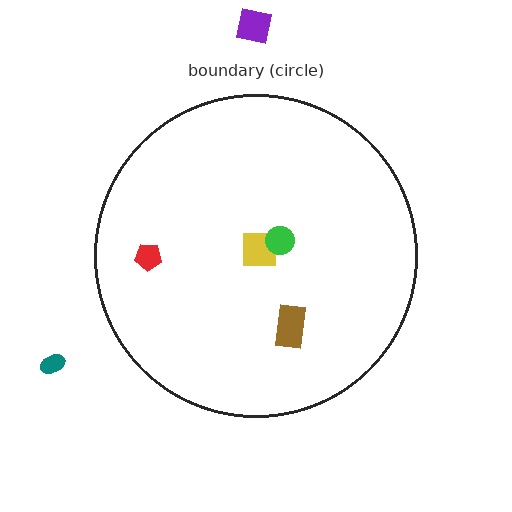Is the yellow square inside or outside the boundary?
Inside.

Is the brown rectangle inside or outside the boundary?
Inside.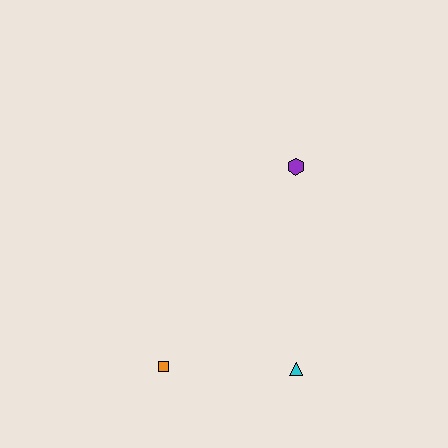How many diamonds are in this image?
There are no diamonds.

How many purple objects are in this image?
There is 1 purple object.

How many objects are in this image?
There are 3 objects.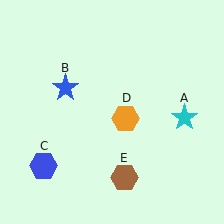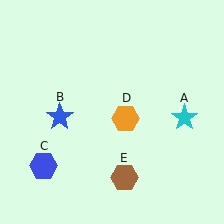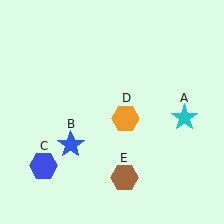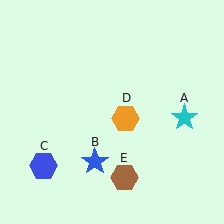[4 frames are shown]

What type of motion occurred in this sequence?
The blue star (object B) rotated counterclockwise around the center of the scene.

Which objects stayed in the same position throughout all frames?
Cyan star (object A) and blue hexagon (object C) and orange hexagon (object D) and brown hexagon (object E) remained stationary.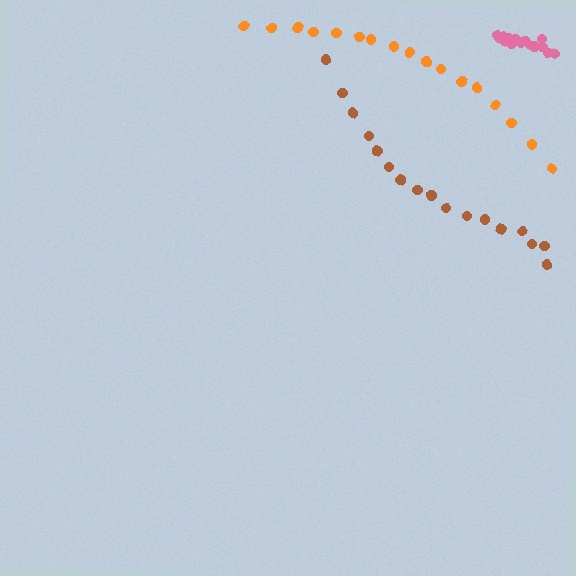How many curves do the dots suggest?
There are 3 distinct paths.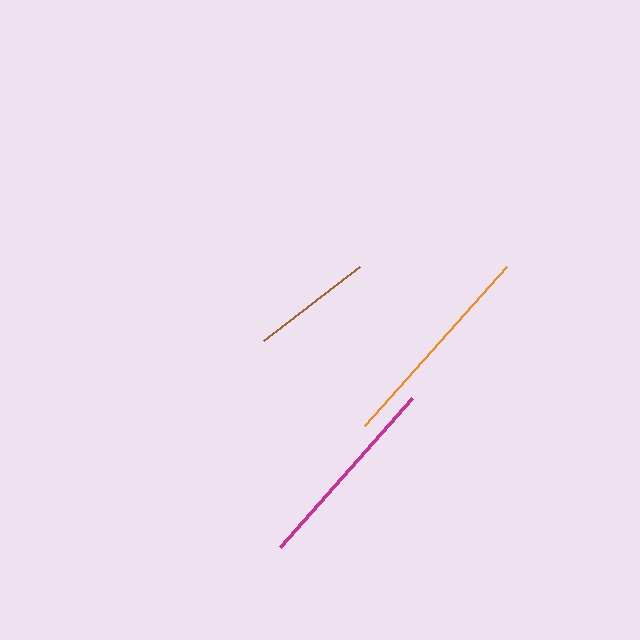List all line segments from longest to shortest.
From longest to shortest: orange, magenta, brown.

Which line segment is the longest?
The orange line is the longest at approximately 213 pixels.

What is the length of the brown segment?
The brown segment is approximately 122 pixels long.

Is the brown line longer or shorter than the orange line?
The orange line is longer than the brown line.